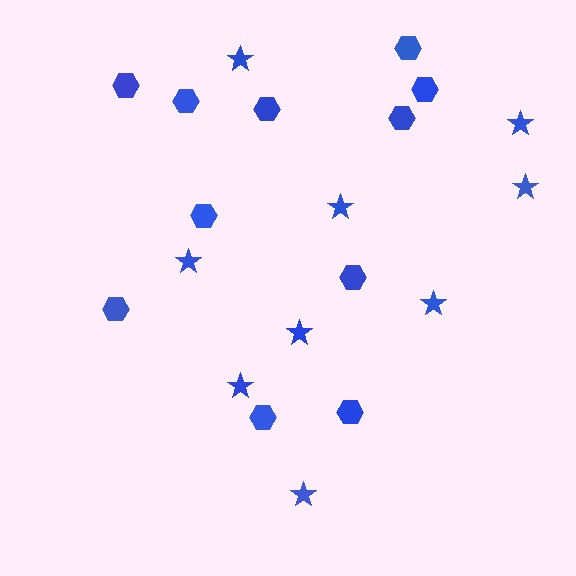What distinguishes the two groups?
There are 2 groups: one group of stars (9) and one group of hexagons (11).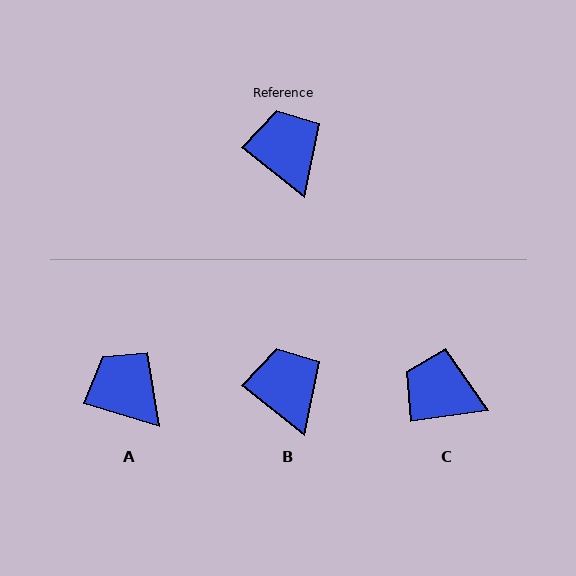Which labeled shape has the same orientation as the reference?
B.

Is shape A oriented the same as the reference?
No, it is off by about 21 degrees.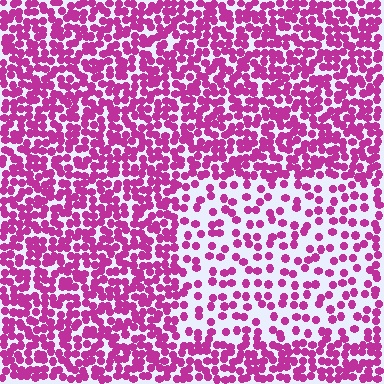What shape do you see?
I see a rectangle.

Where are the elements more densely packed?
The elements are more densely packed outside the rectangle boundary.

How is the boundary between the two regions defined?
The boundary is defined by a change in element density (approximately 2.2x ratio). All elements are the same color, size, and shape.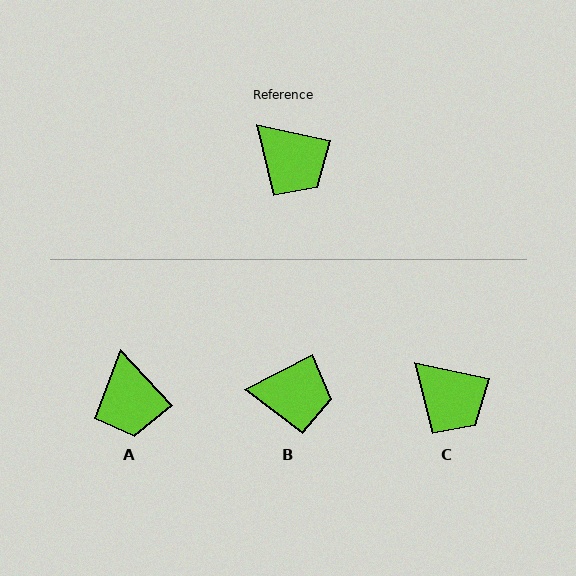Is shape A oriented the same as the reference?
No, it is off by about 35 degrees.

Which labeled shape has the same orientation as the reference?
C.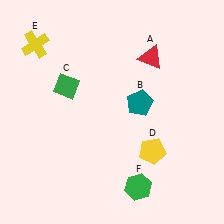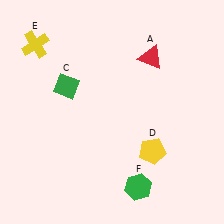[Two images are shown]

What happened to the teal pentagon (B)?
The teal pentagon (B) was removed in Image 2. It was in the top-right area of Image 1.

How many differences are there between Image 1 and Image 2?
There is 1 difference between the two images.